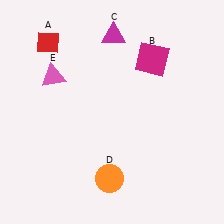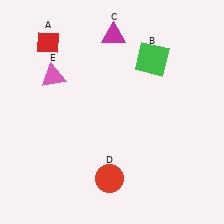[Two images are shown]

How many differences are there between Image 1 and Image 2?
There are 2 differences between the two images.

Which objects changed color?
B changed from magenta to green. D changed from orange to red.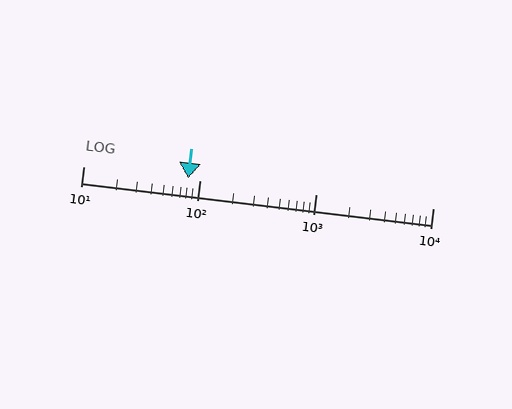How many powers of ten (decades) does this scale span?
The scale spans 3 decades, from 10 to 10000.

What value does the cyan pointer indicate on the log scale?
The pointer indicates approximately 79.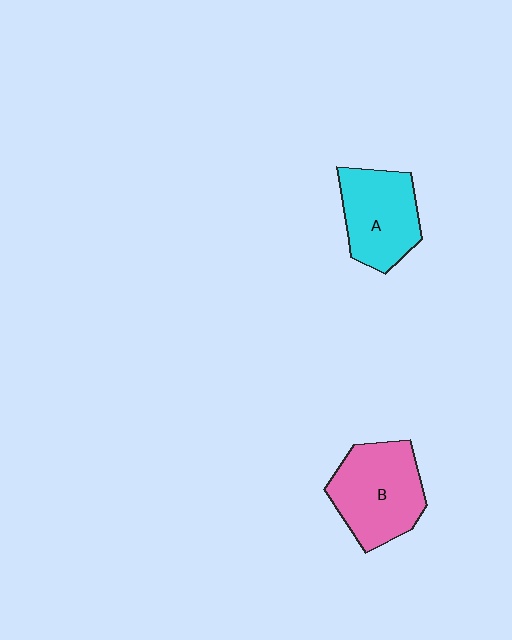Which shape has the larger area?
Shape B (pink).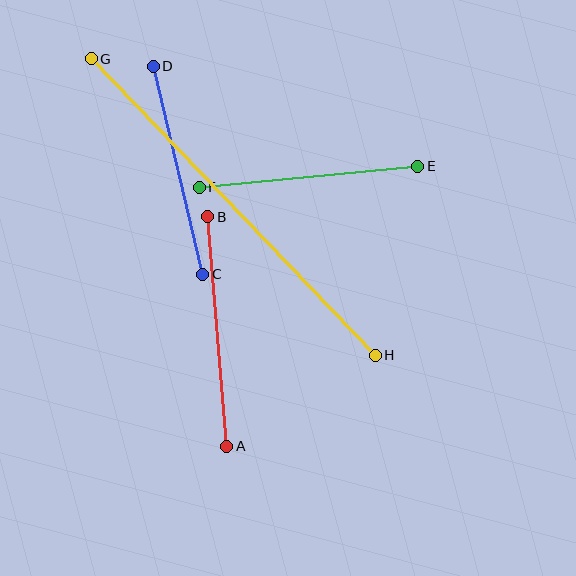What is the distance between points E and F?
The distance is approximately 219 pixels.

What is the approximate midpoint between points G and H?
The midpoint is at approximately (233, 207) pixels.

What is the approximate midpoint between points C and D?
The midpoint is at approximately (178, 170) pixels.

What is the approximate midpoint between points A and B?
The midpoint is at approximately (217, 331) pixels.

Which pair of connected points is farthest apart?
Points G and H are farthest apart.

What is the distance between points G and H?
The distance is approximately 410 pixels.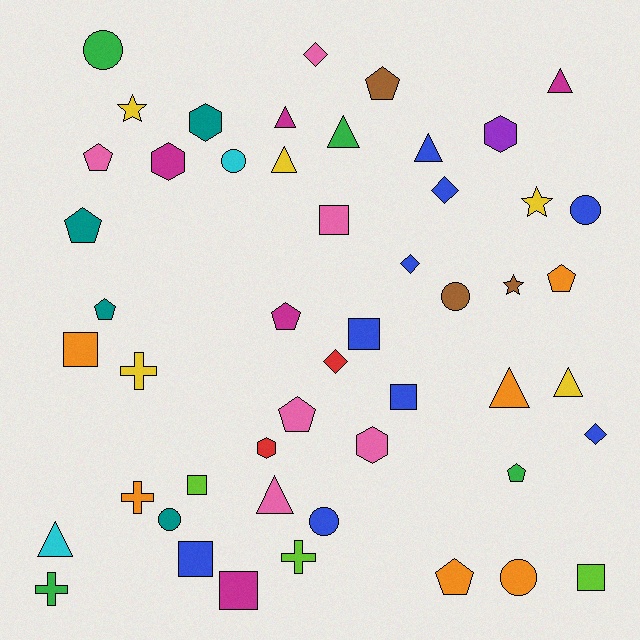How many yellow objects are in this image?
There are 5 yellow objects.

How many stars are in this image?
There are 3 stars.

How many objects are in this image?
There are 50 objects.